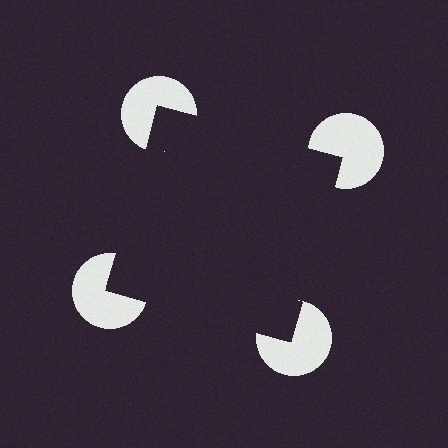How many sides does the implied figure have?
4 sides.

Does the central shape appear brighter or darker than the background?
It typically appears slightly darker than the background, even though no actual brightness change is drawn.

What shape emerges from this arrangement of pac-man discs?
An illusory square — its edges are inferred from the aligned wedge cuts in the pac-man discs, not physically drawn.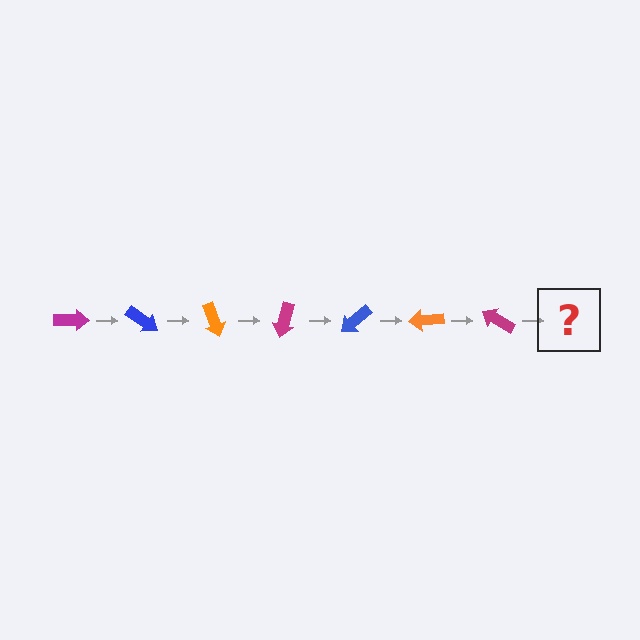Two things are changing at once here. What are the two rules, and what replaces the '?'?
The two rules are that it rotates 35 degrees each step and the color cycles through magenta, blue, and orange. The '?' should be a blue arrow, rotated 245 degrees from the start.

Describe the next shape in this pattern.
It should be a blue arrow, rotated 245 degrees from the start.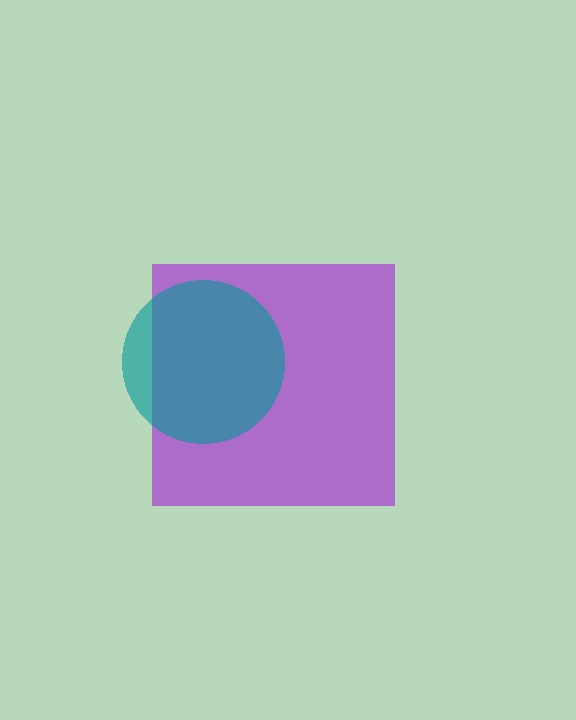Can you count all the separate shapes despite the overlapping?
Yes, there are 2 separate shapes.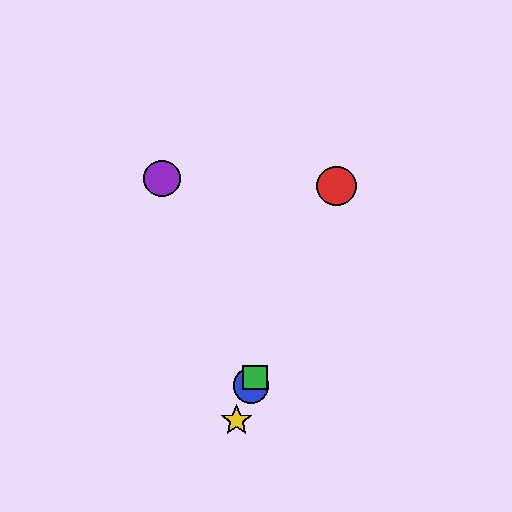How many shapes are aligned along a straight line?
4 shapes (the red circle, the blue circle, the green square, the yellow star) are aligned along a straight line.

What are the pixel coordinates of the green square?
The green square is at (255, 377).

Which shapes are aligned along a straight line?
The red circle, the blue circle, the green square, the yellow star are aligned along a straight line.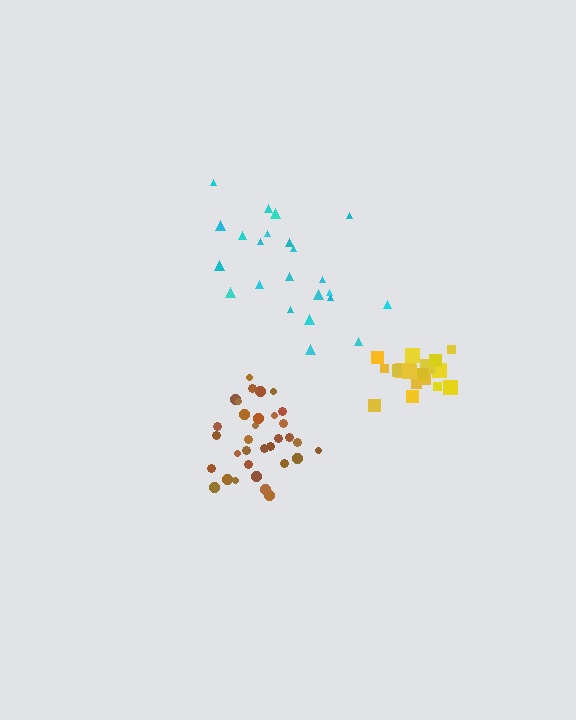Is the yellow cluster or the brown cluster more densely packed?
Yellow.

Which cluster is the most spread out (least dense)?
Cyan.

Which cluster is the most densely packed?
Yellow.